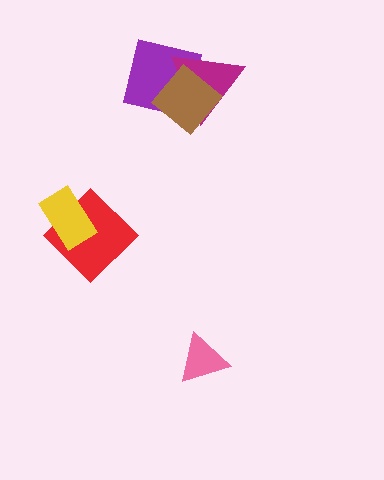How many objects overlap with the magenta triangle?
2 objects overlap with the magenta triangle.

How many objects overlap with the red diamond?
1 object overlaps with the red diamond.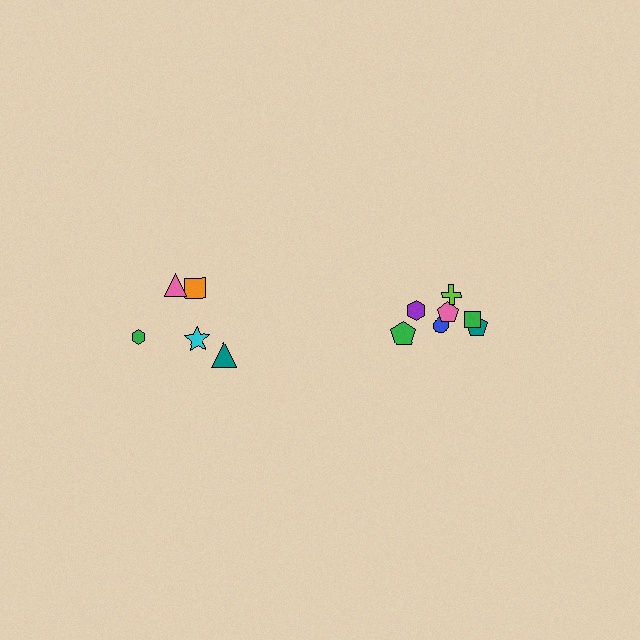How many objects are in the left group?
There are 5 objects.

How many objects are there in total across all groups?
There are 12 objects.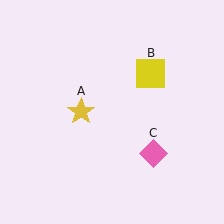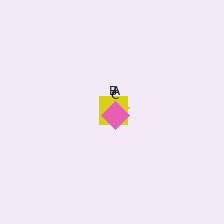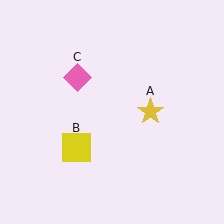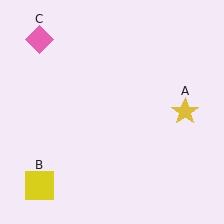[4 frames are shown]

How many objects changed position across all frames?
3 objects changed position: yellow star (object A), yellow square (object B), pink diamond (object C).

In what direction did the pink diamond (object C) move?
The pink diamond (object C) moved up and to the left.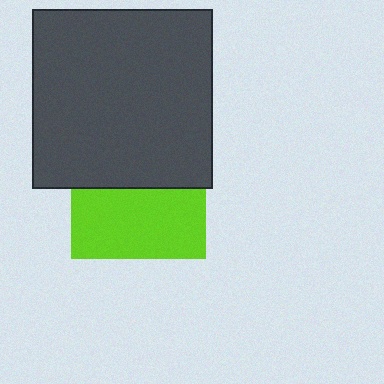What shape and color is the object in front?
The object in front is a dark gray square.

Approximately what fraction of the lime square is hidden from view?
Roughly 49% of the lime square is hidden behind the dark gray square.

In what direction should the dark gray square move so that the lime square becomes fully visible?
The dark gray square should move up. That is the shortest direction to clear the overlap and leave the lime square fully visible.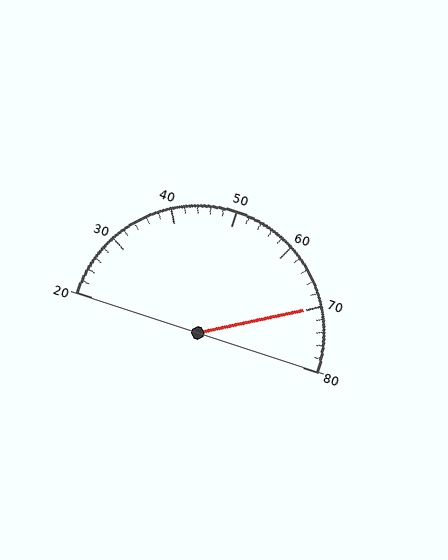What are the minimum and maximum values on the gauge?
The gauge ranges from 20 to 80.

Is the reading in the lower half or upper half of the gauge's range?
The reading is in the upper half of the range (20 to 80).